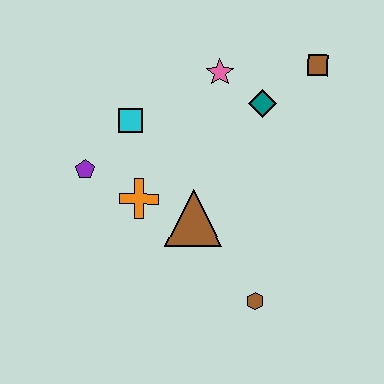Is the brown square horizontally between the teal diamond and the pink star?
No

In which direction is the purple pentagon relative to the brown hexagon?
The purple pentagon is to the left of the brown hexagon.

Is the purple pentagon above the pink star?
No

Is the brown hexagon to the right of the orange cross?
Yes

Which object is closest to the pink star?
The teal diamond is closest to the pink star.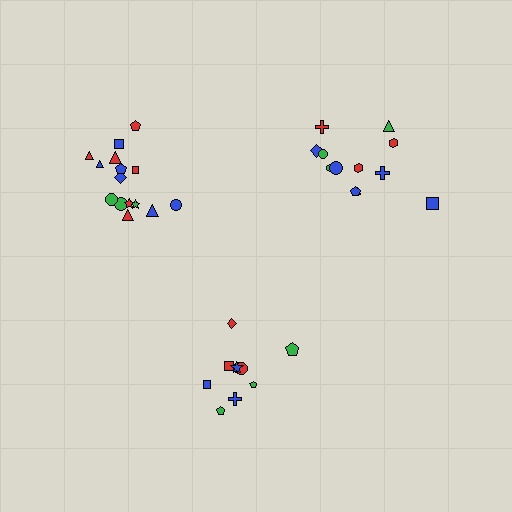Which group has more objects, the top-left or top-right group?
The top-left group.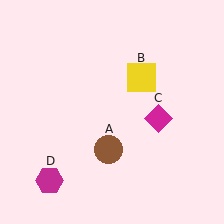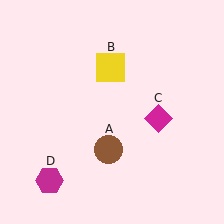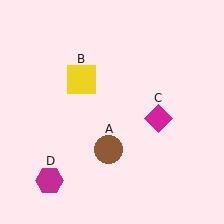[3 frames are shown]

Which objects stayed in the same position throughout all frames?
Brown circle (object A) and magenta diamond (object C) and magenta hexagon (object D) remained stationary.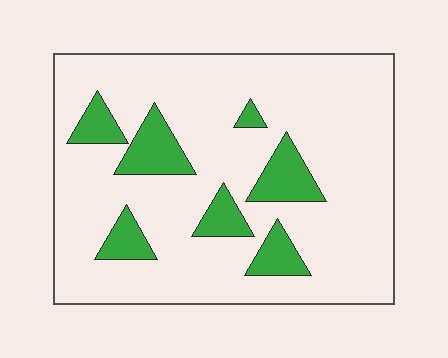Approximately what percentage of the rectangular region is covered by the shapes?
Approximately 15%.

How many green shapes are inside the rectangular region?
7.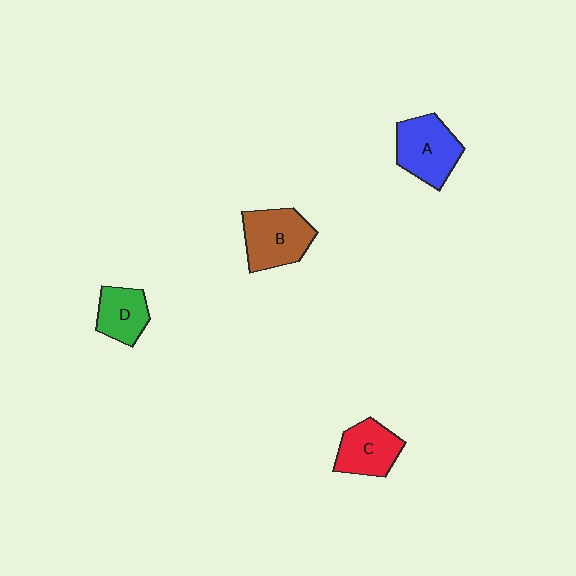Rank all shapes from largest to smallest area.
From largest to smallest: B (brown), A (blue), C (red), D (green).